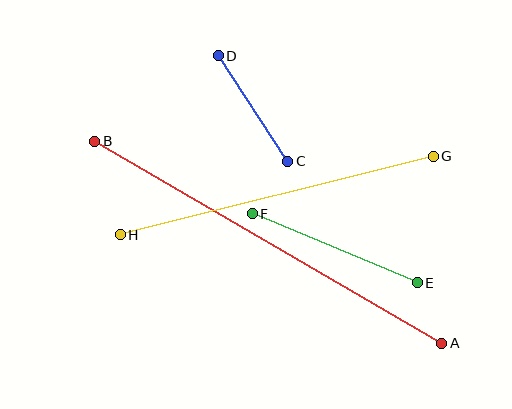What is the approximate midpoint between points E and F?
The midpoint is at approximately (335, 248) pixels.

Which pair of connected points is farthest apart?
Points A and B are farthest apart.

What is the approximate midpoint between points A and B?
The midpoint is at approximately (268, 242) pixels.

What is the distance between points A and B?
The distance is approximately 402 pixels.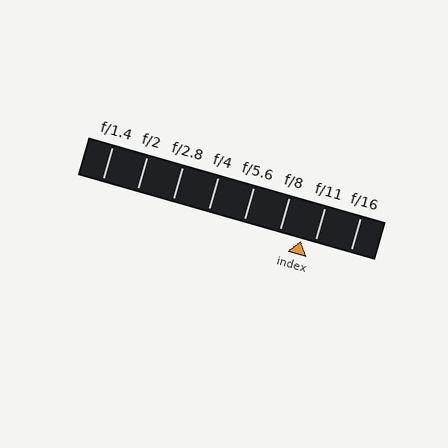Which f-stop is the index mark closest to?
The index mark is closest to f/11.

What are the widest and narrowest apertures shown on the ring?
The widest aperture shown is f/1.4 and the narrowest is f/16.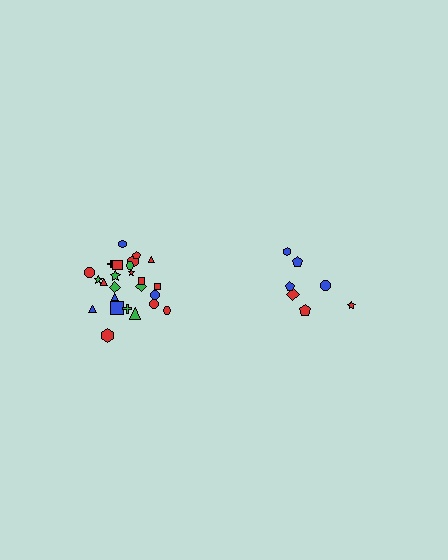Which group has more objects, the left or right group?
The left group.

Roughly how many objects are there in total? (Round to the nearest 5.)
Roughly 30 objects in total.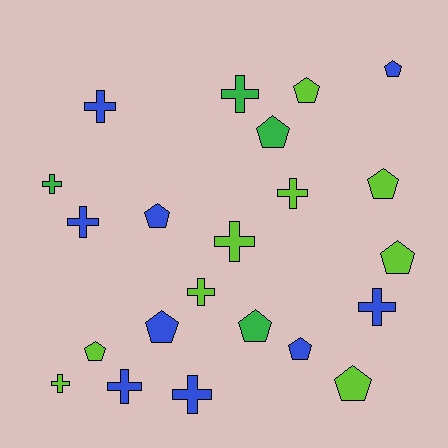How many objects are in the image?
There are 22 objects.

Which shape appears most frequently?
Pentagon, with 11 objects.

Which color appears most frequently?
Lime, with 9 objects.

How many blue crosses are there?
There are 5 blue crosses.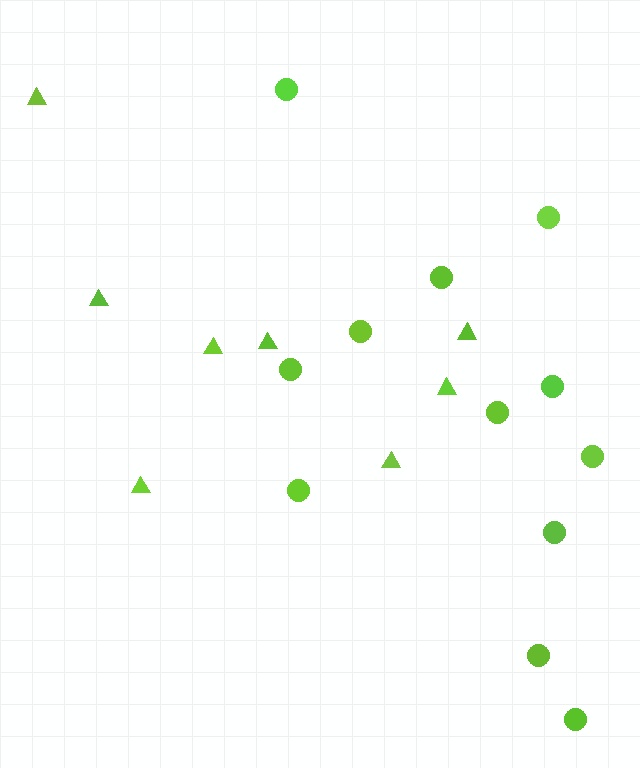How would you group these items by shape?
There are 2 groups: one group of circles (12) and one group of triangles (8).